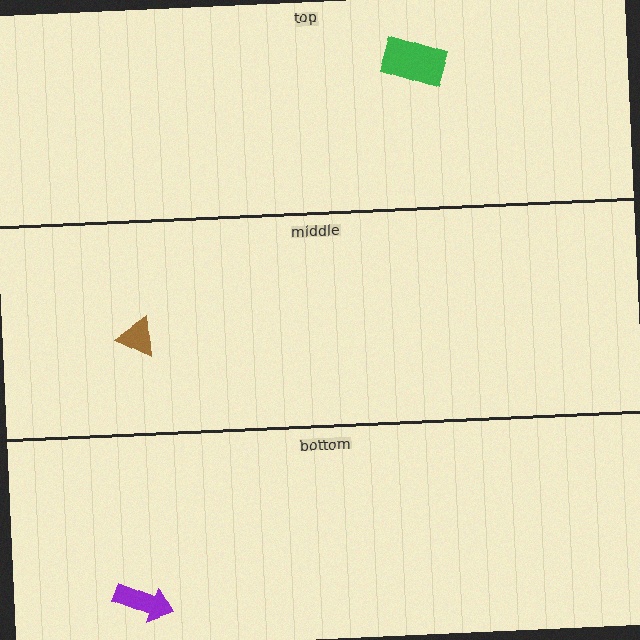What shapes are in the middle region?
The brown triangle.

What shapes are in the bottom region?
The purple arrow.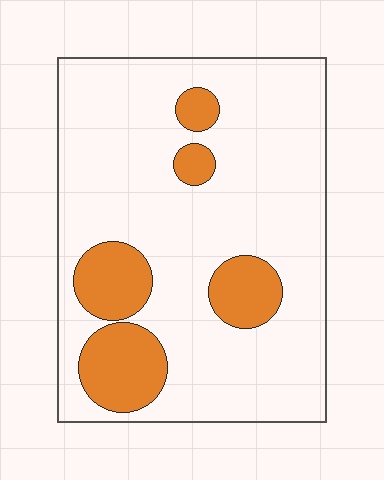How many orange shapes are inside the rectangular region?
5.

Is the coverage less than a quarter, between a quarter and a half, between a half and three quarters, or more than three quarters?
Less than a quarter.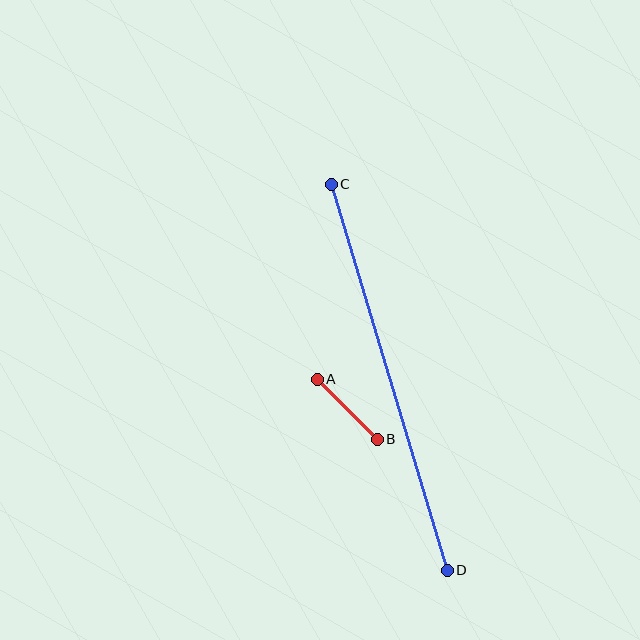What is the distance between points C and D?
The distance is approximately 403 pixels.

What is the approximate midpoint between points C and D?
The midpoint is at approximately (389, 377) pixels.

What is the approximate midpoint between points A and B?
The midpoint is at approximately (347, 409) pixels.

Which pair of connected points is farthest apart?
Points C and D are farthest apart.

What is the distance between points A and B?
The distance is approximately 85 pixels.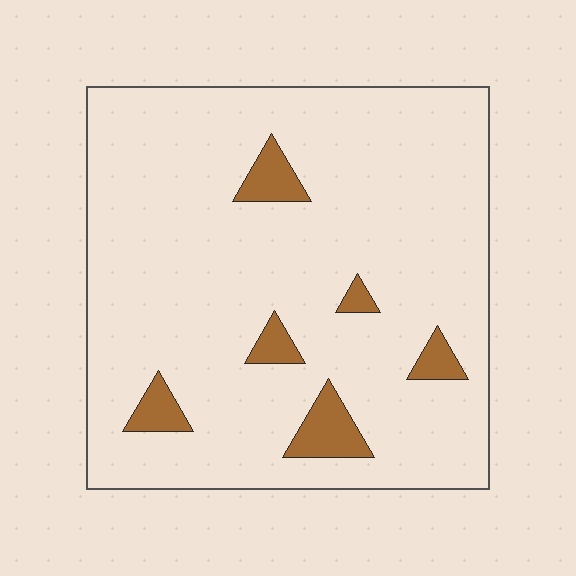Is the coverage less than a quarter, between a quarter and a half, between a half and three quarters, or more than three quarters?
Less than a quarter.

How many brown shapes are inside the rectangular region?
6.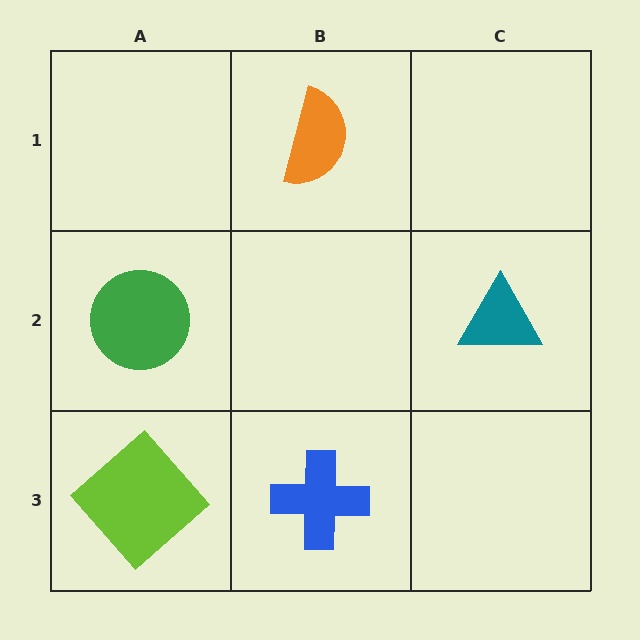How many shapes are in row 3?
2 shapes.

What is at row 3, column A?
A lime diamond.